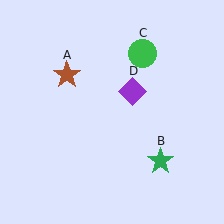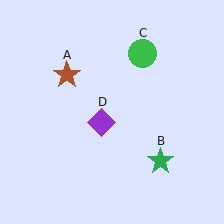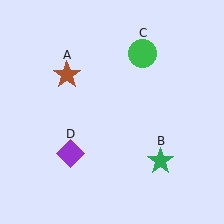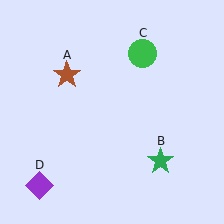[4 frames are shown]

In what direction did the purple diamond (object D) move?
The purple diamond (object D) moved down and to the left.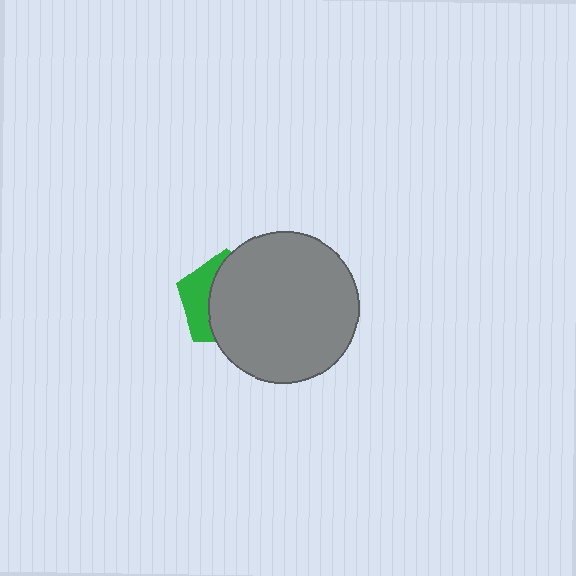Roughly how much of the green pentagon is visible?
A small part of it is visible (roughly 33%).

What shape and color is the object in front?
The object in front is a gray circle.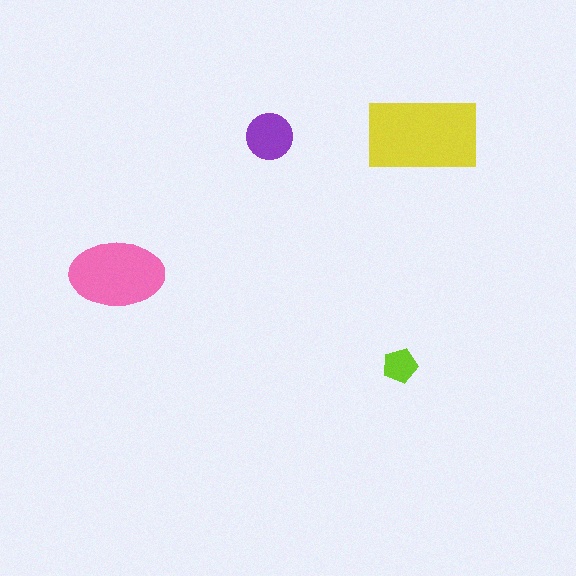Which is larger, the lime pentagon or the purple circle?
The purple circle.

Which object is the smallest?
The lime pentagon.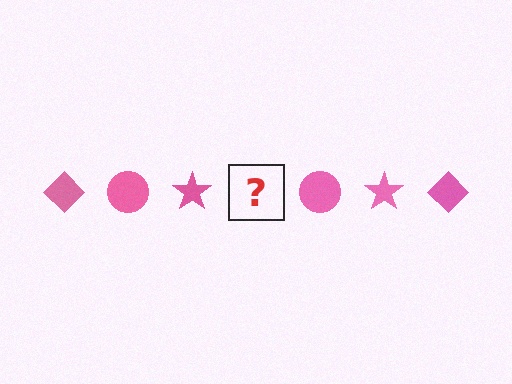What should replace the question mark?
The question mark should be replaced with a pink diamond.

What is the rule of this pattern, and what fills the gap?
The rule is that the pattern cycles through diamond, circle, star shapes in pink. The gap should be filled with a pink diamond.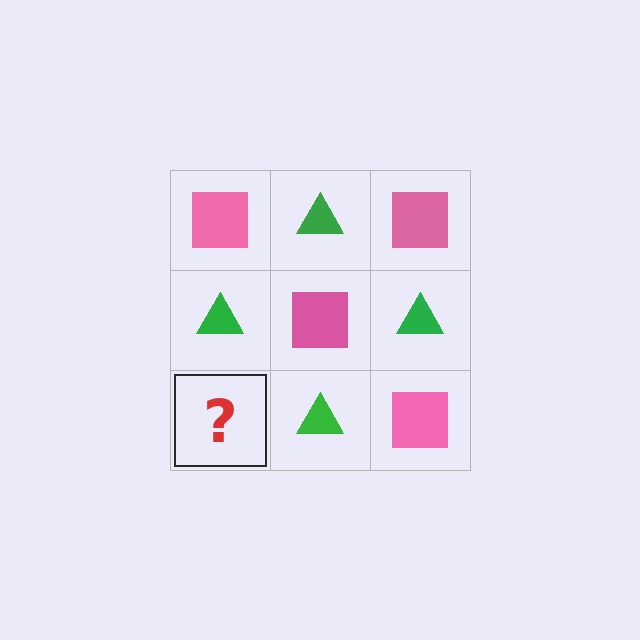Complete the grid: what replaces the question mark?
The question mark should be replaced with a pink square.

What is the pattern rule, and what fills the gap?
The rule is that it alternates pink square and green triangle in a checkerboard pattern. The gap should be filled with a pink square.